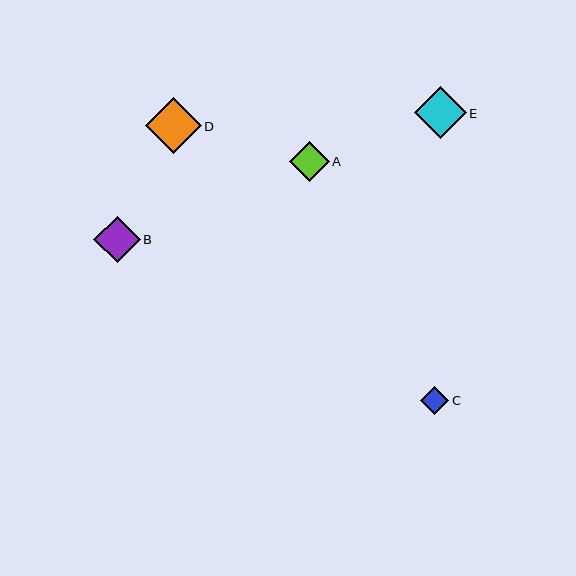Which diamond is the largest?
Diamond D is the largest with a size of approximately 56 pixels.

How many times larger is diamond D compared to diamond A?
Diamond D is approximately 1.4 times the size of diamond A.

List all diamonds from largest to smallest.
From largest to smallest: D, E, B, A, C.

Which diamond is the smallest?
Diamond C is the smallest with a size of approximately 28 pixels.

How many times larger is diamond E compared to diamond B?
Diamond E is approximately 1.1 times the size of diamond B.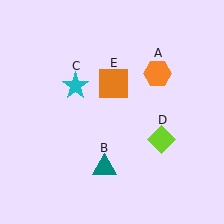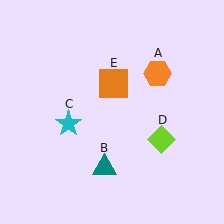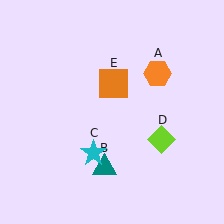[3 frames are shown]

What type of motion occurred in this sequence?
The cyan star (object C) rotated counterclockwise around the center of the scene.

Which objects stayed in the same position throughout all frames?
Orange hexagon (object A) and teal triangle (object B) and lime diamond (object D) and orange square (object E) remained stationary.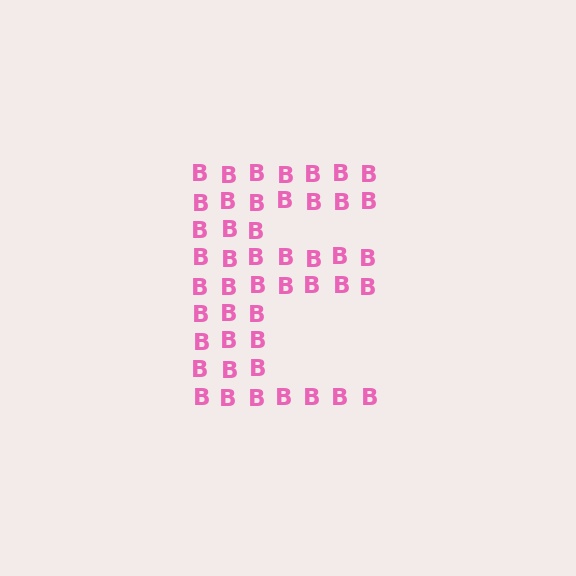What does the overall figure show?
The overall figure shows the letter E.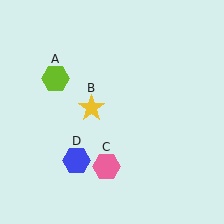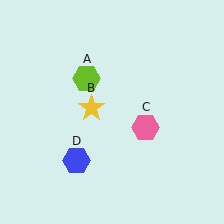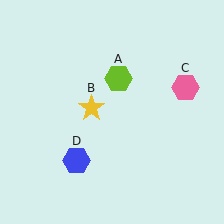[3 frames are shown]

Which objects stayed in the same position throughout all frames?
Yellow star (object B) and blue hexagon (object D) remained stationary.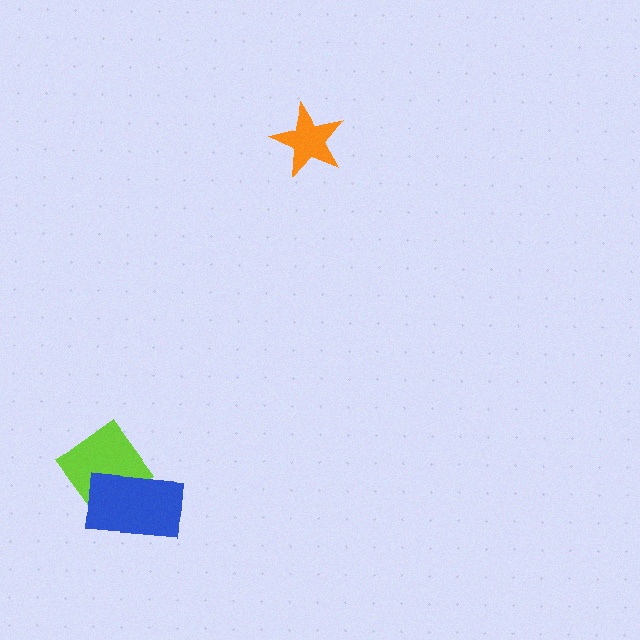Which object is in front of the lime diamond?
The blue rectangle is in front of the lime diamond.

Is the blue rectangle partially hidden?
No, no other shape covers it.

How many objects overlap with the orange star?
0 objects overlap with the orange star.